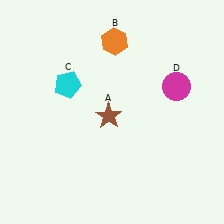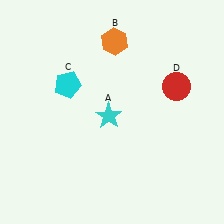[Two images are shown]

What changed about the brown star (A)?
In Image 1, A is brown. In Image 2, it changed to cyan.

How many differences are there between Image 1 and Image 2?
There are 2 differences between the two images.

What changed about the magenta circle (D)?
In Image 1, D is magenta. In Image 2, it changed to red.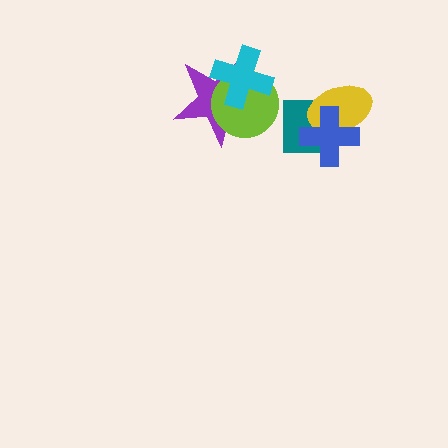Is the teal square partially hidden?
Yes, it is partially covered by another shape.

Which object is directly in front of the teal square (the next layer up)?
The yellow ellipse is directly in front of the teal square.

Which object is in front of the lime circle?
The cyan cross is in front of the lime circle.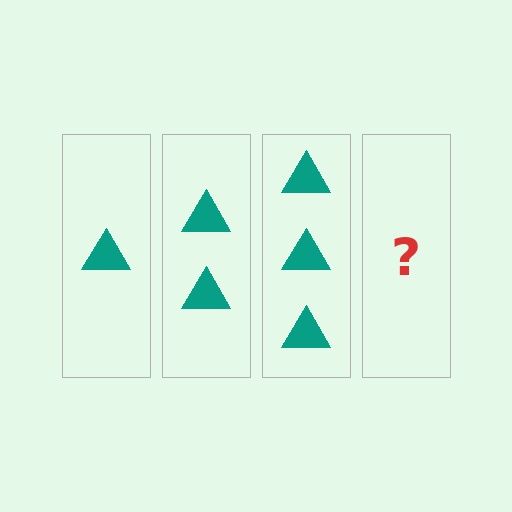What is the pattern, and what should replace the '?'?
The pattern is that each step adds one more triangle. The '?' should be 4 triangles.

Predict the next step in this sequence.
The next step is 4 triangles.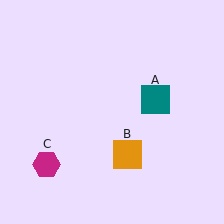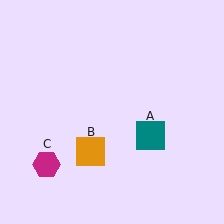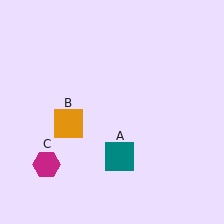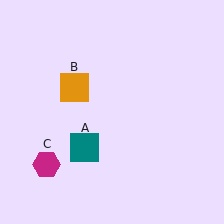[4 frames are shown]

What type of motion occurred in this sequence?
The teal square (object A), orange square (object B) rotated clockwise around the center of the scene.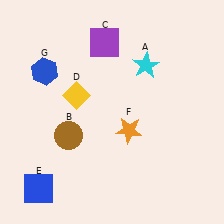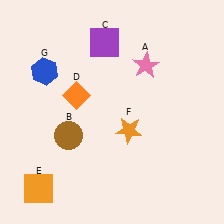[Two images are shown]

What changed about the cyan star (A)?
In Image 1, A is cyan. In Image 2, it changed to pink.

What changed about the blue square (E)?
In Image 1, E is blue. In Image 2, it changed to orange.